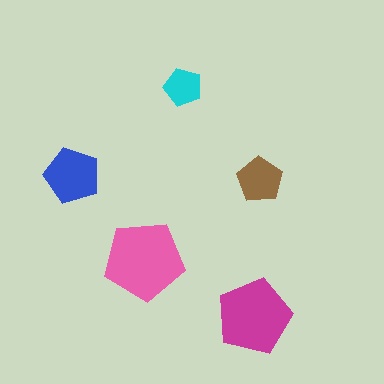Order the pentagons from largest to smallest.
the pink one, the magenta one, the blue one, the brown one, the cyan one.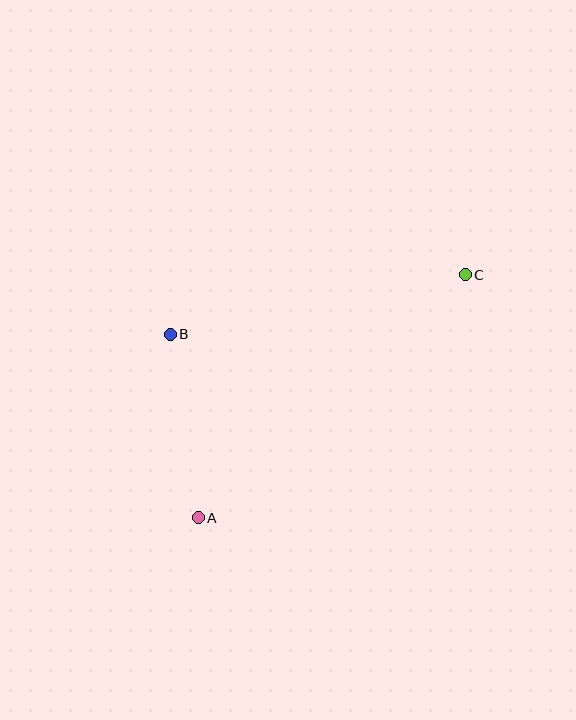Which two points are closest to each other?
Points A and B are closest to each other.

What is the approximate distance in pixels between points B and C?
The distance between B and C is approximately 301 pixels.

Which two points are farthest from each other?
Points A and C are farthest from each other.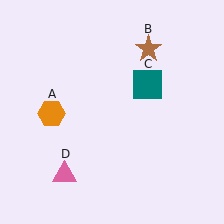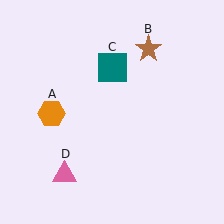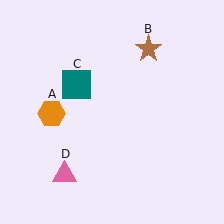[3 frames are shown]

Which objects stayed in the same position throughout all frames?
Orange hexagon (object A) and brown star (object B) and pink triangle (object D) remained stationary.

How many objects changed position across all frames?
1 object changed position: teal square (object C).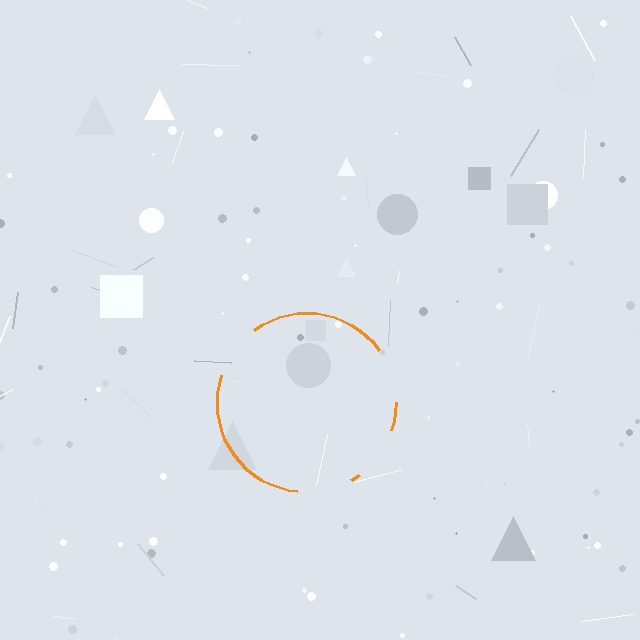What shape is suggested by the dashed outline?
The dashed outline suggests a circle.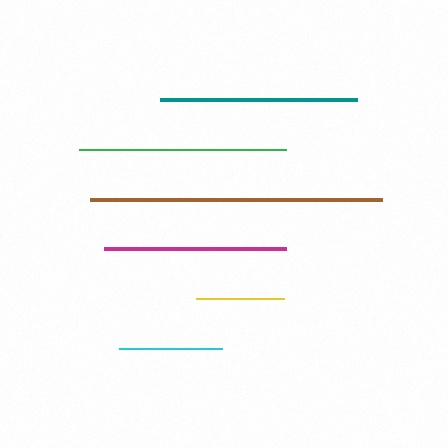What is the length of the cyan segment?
The cyan segment is approximately 103 pixels long.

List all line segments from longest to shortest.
From longest to shortest: brown, green, teal, magenta, cyan, yellow.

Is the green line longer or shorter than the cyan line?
The green line is longer than the cyan line.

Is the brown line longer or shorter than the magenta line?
The brown line is longer than the magenta line.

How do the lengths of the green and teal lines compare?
The green and teal lines are approximately the same length.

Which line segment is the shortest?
The yellow line is the shortest at approximately 87 pixels.